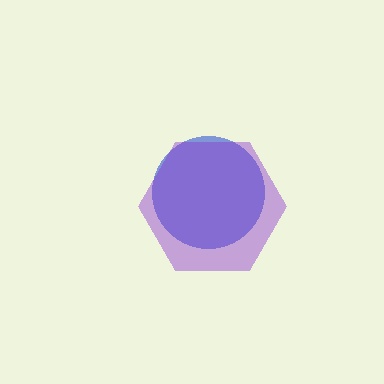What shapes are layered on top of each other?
The layered shapes are: a blue circle, a purple hexagon.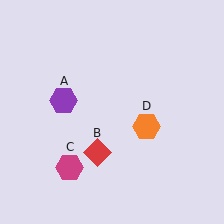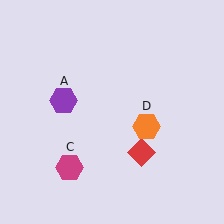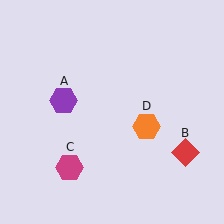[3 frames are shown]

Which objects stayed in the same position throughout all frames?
Purple hexagon (object A) and magenta hexagon (object C) and orange hexagon (object D) remained stationary.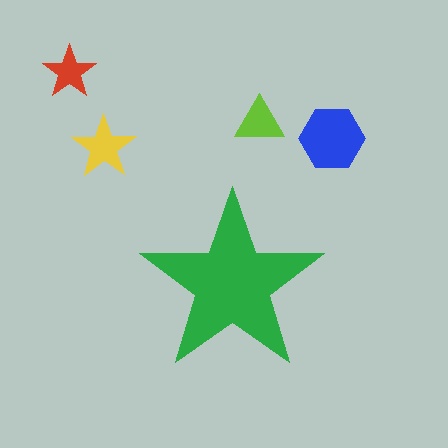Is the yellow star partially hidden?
No, the yellow star is fully visible.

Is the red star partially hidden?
No, the red star is fully visible.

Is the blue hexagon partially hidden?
No, the blue hexagon is fully visible.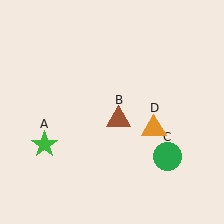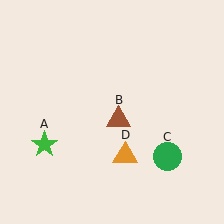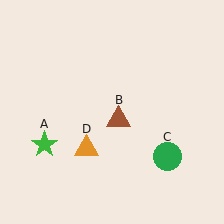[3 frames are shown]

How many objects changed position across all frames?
1 object changed position: orange triangle (object D).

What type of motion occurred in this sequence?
The orange triangle (object D) rotated clockwise around the center of the scene.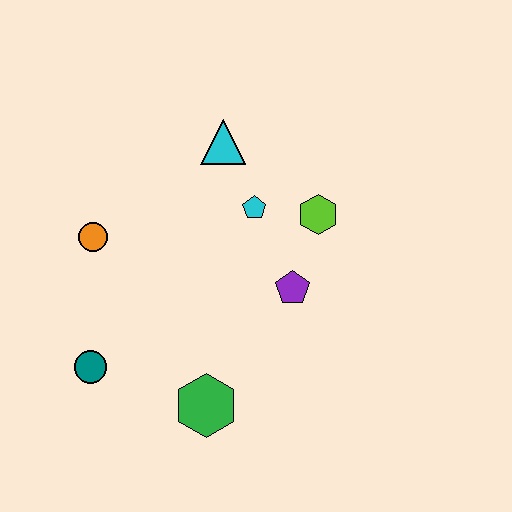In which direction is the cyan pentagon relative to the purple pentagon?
The cyan pentagon is above the purple pentagon.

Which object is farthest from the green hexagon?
The cyan triangle is farthest from the green hexagon.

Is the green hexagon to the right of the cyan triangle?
No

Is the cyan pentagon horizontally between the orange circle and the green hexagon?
No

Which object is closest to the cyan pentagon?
The lime hexagon is closest to the cyan pentagon.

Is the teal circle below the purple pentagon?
Yes